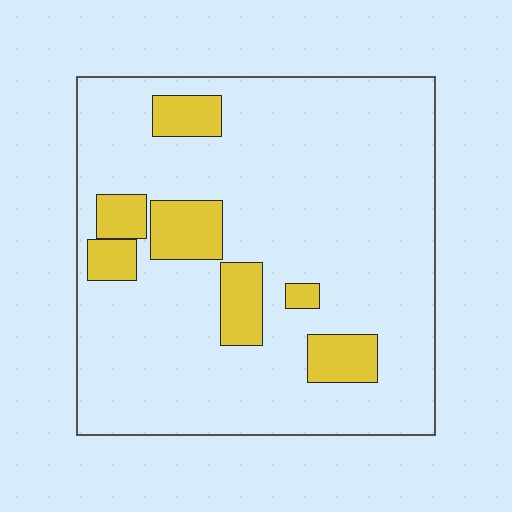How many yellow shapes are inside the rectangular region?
7.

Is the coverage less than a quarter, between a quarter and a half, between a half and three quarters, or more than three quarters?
Less than a quarter.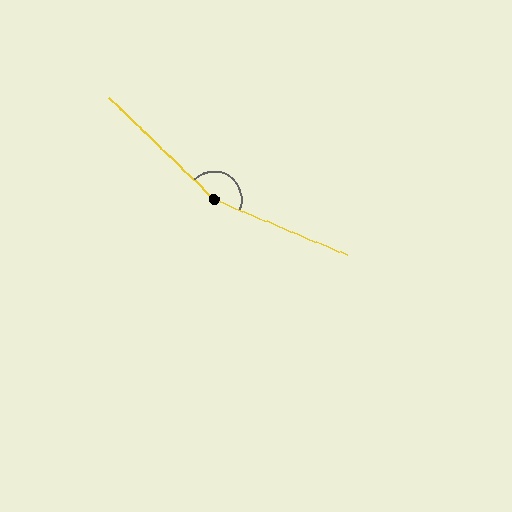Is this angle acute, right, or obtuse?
It is obtuse.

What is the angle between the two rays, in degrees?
Approximately 159 degrees.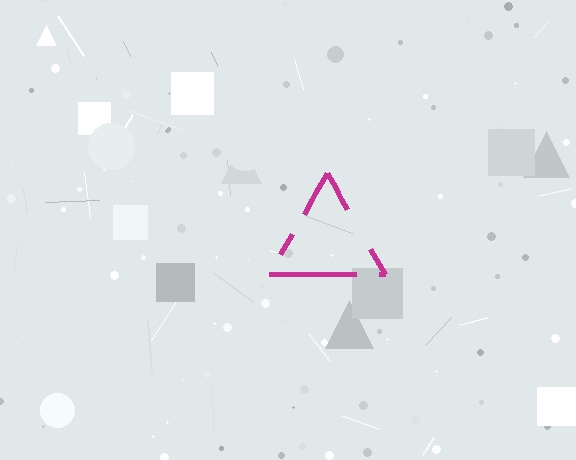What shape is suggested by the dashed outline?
The dashed outline suggests a triangle.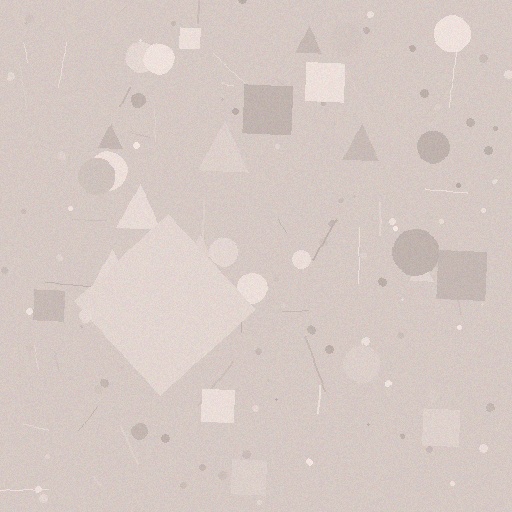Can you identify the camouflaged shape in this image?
The camouflaged shape is a diamond.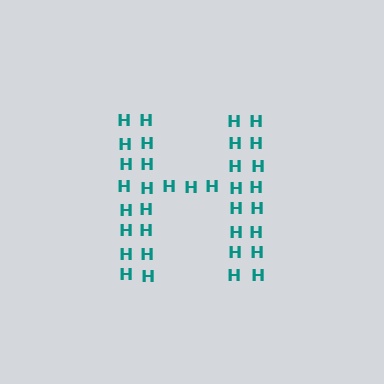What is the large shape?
The large shape is the letter H.